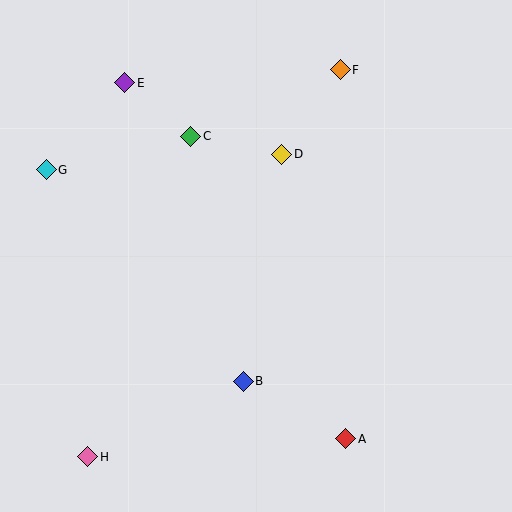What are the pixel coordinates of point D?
Point D is at (282, 154).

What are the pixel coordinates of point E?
Point E is at (125, 83).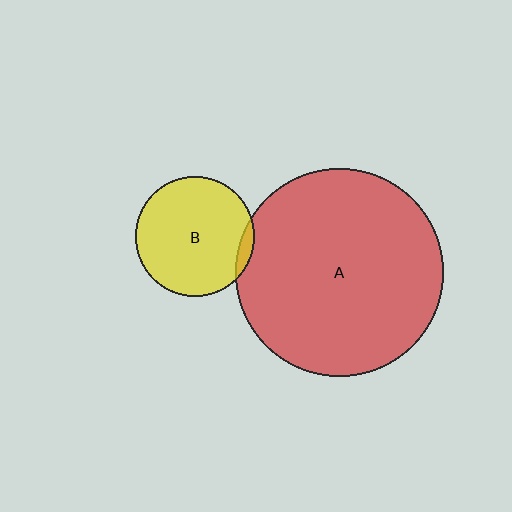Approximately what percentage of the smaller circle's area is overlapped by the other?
Approximately 5%.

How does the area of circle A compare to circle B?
Approximately 3.0 times.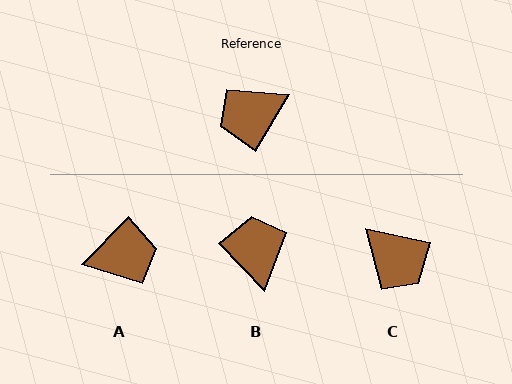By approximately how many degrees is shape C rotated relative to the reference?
Approximately 109 degrees counter-clockwise.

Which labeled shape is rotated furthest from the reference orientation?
A, about 167 degrees away.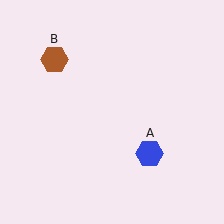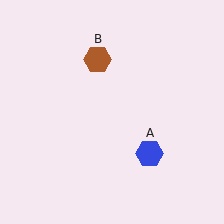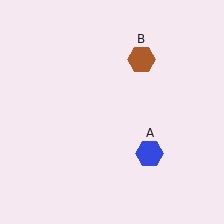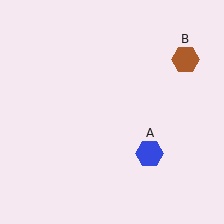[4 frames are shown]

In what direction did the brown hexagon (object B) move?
The brown hexagon (object B) moved right.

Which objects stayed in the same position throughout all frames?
Blue hexagon (object A) remained stationary.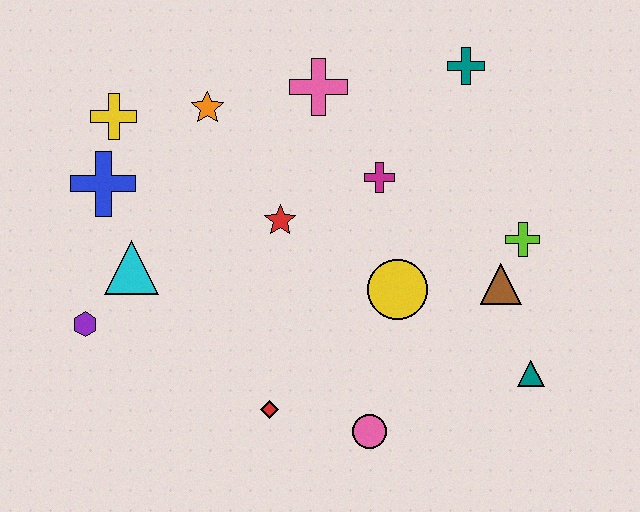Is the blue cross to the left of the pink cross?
Yes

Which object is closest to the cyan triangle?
The purple hexagon is closest to the cyan triangle.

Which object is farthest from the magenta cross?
The purple hexagon is farthest from the magenta cross.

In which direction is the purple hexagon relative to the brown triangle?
The purple hexagon is to the left of the brown triangle.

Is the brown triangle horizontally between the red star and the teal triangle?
Yes